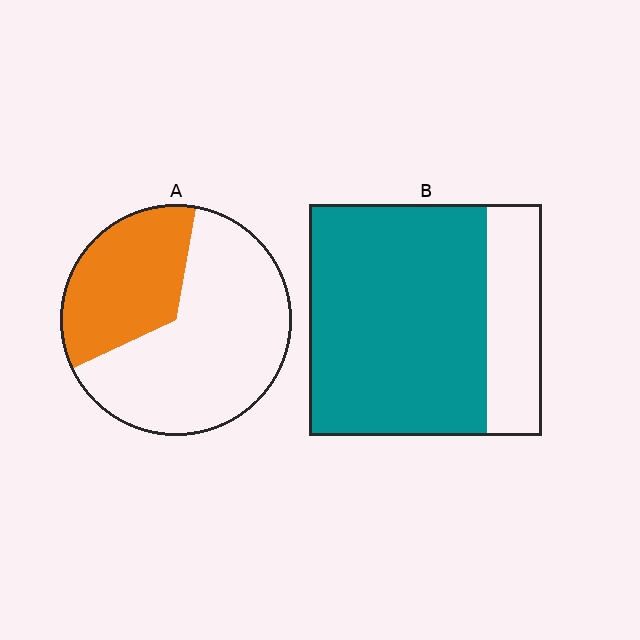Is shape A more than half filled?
No.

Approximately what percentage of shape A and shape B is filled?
A is approximately 35% and B is approximately 75%.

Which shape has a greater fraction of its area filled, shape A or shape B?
Shape B.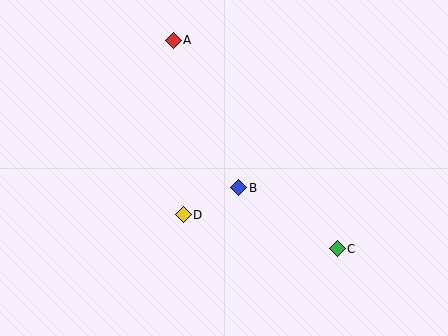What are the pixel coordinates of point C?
Point C is at (337, 249).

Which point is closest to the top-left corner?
Point A is closest to the top-left corner.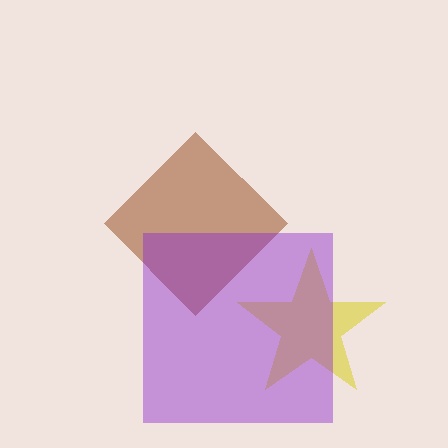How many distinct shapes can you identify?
There are 3 distinct shapes: a yellow star, a brown diamond, a purple square.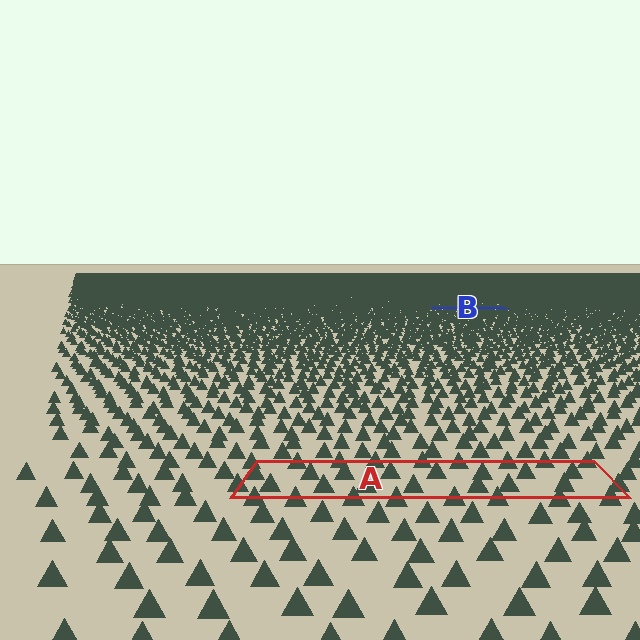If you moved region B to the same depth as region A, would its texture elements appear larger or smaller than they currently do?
They would appear larger. At a closer depth, the same texture elements are projected at a bigger on-screen size.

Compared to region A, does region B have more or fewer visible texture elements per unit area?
Region B has more texture elements per unit area — they are packed more densely because it is farther away.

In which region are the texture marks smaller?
The texture marks are smaller in region B, because it is farther away.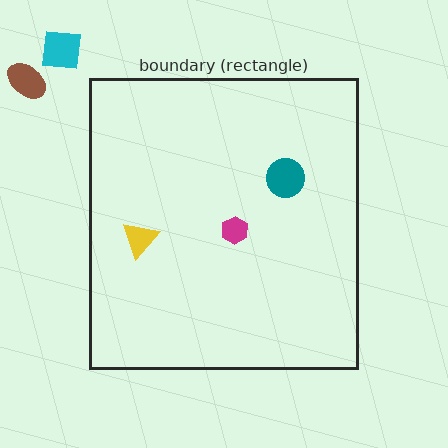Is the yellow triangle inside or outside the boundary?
Inside.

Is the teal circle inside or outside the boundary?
Inside.